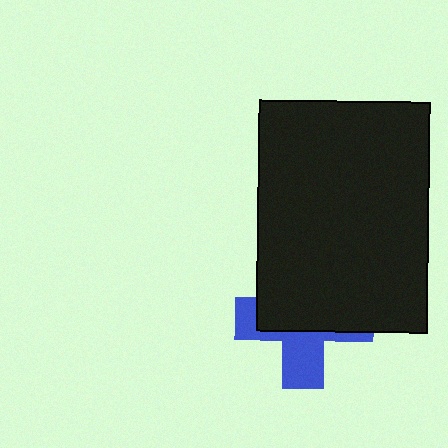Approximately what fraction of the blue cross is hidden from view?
Roughly 61% of the blue cross is hidden behind the black rectangle.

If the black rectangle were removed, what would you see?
You would see the complete blue cross.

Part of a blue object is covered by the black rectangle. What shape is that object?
It is a cross.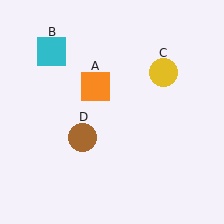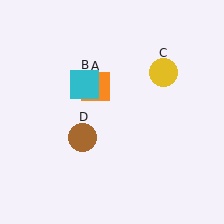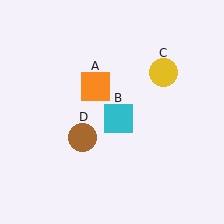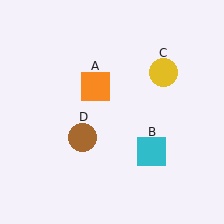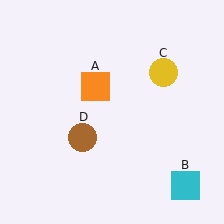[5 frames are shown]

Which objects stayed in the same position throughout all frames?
Orange square (object A) and yellow circle (object C) and brown circle (object D) remained stationary.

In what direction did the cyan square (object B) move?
The cyan square (object B) moved down and to the right.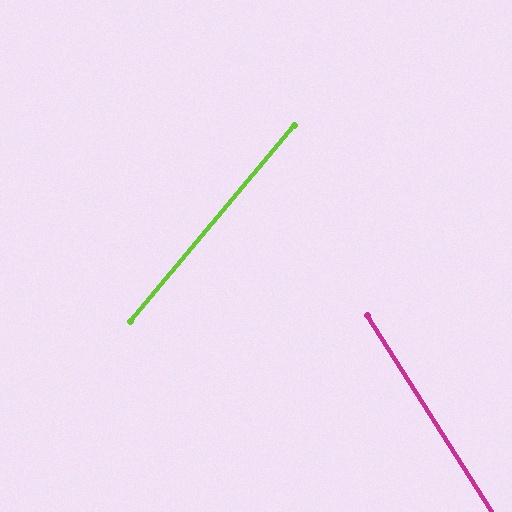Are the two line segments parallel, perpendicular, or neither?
Neither parallel nor perpendicular — they differ by about 72°.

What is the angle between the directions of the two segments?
Approximately 72 degrees.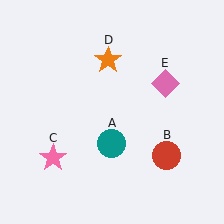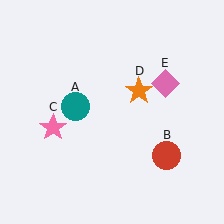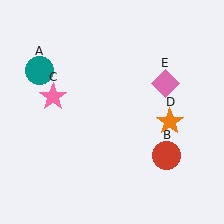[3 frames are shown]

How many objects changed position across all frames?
3 objects changed position: teal circle (object A), pink star (object C), orange star (object D).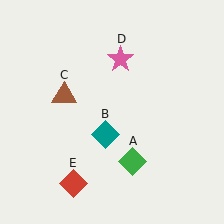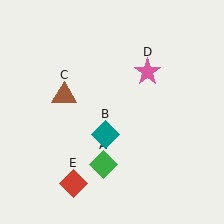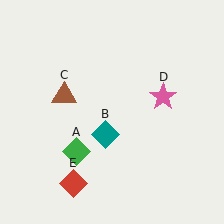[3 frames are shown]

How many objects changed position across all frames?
2 objects changed position: green diamond (object A), pink star (object D).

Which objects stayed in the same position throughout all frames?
Teal diamond (object B) and brown triangle (object C) and red diamond (object E) remained stationary.